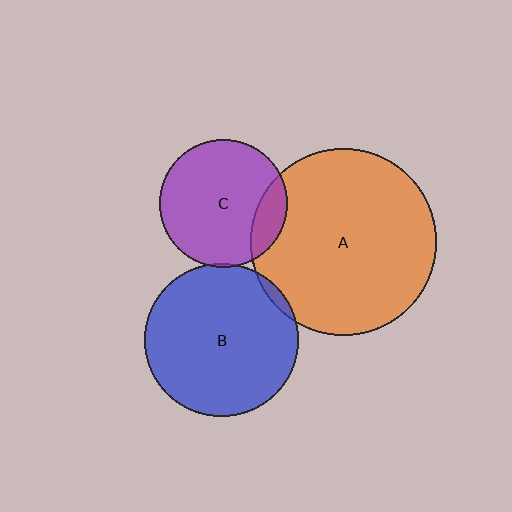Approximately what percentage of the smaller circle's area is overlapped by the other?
Approximately 15%.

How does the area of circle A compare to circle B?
Approximately 1.5 times.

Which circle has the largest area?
Circle A (orange).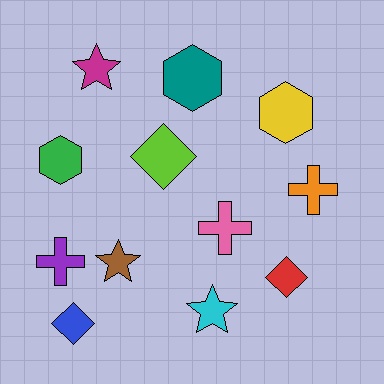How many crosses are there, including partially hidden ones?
There are 3 crosses.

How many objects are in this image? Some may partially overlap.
There are 12 objects.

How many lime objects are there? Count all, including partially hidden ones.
There is 1 lime object.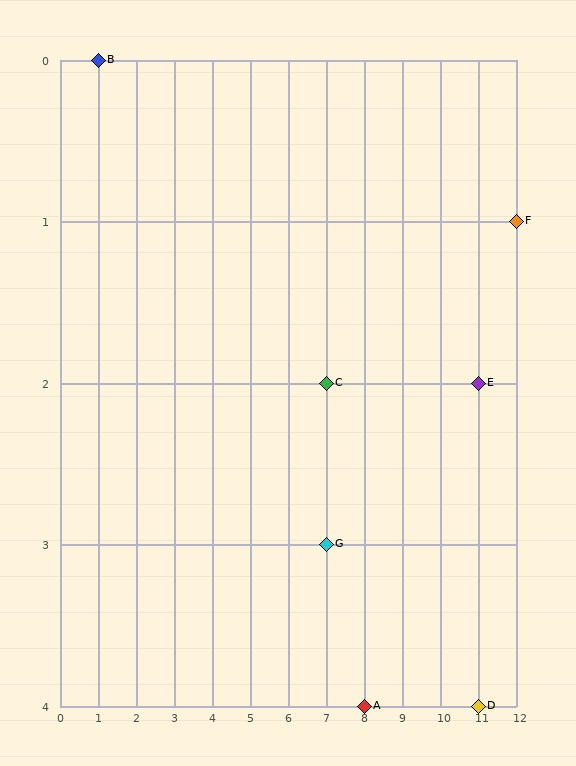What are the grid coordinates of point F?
Point F is at grid coordinates (12, 1).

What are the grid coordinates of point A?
Point A is at grid coordinates (8, 4).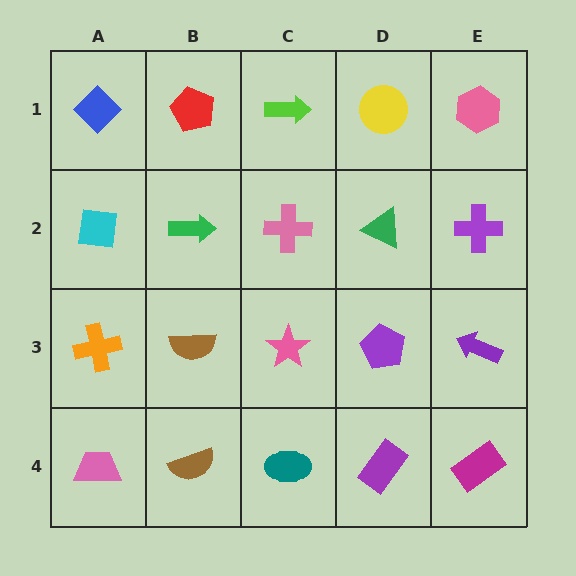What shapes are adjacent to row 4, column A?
An orange cross (row 3, column A), a brown semicircle (row 4, column B).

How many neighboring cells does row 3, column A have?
3.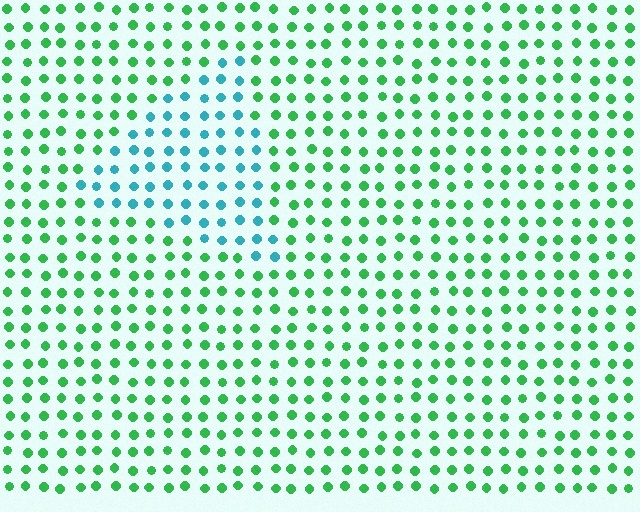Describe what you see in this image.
The image is filled with small green elements in a uniform arrangement. A triangle-shaped region is visible where the elements are tinted to a slightly different hue, forming a subtle color boundary.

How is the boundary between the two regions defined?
The boundary is defined purely by a slight shift in hue (about 53 degrees). Spacing, size, and orientation are identical on both sides.